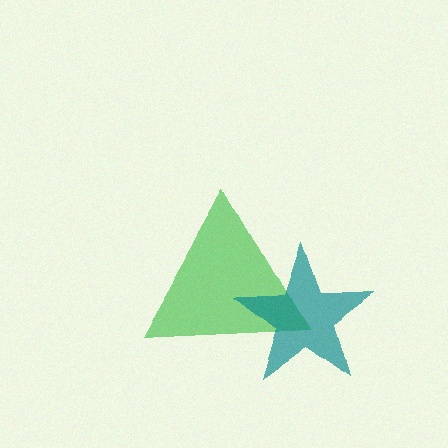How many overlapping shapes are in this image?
There are 2 overlapping shapes in the image.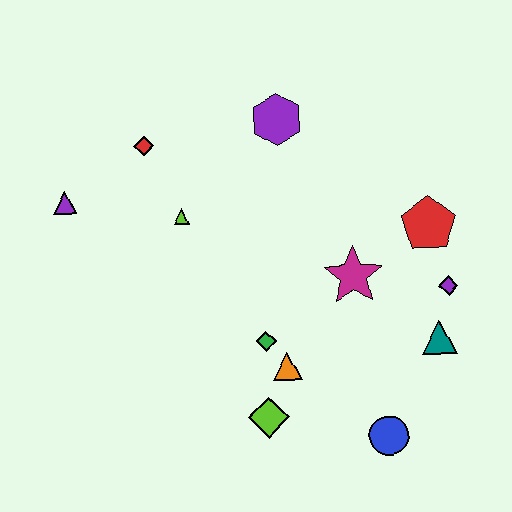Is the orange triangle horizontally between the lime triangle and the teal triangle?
Yes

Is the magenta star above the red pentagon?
No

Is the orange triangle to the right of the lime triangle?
Yes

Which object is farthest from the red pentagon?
The purple triangle is farthest from the red pentagon.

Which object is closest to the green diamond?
The orange triangle is closest to the green diamond.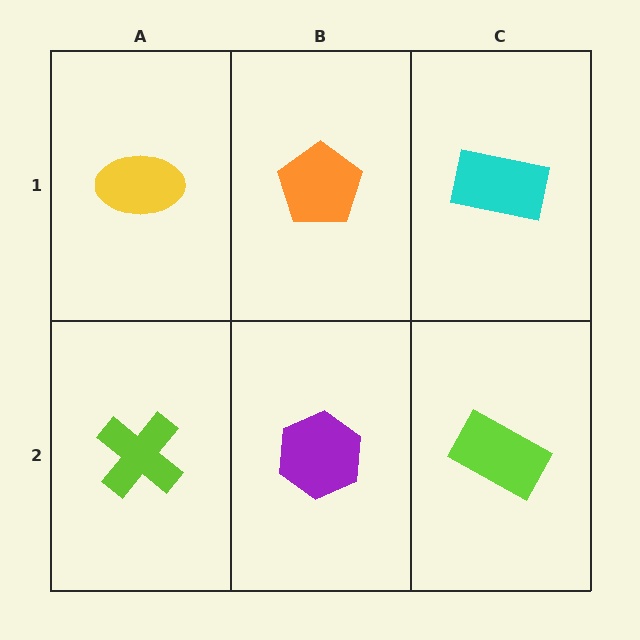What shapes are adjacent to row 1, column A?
A lime cross (row 2, column A), an orange pentagon (row 1, column B).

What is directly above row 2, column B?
An orange pentagon.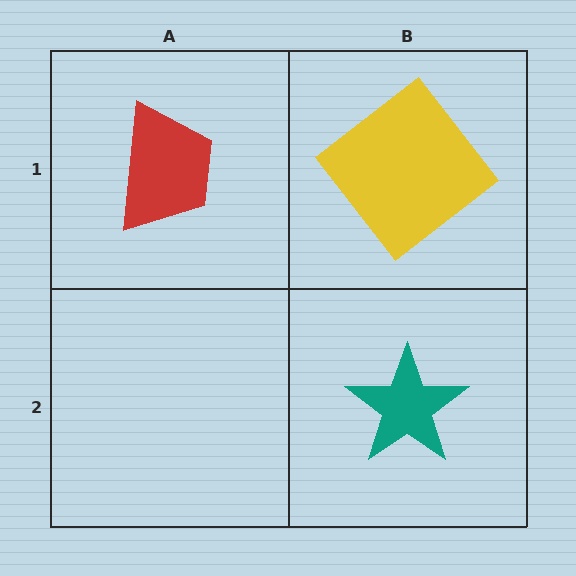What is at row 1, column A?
A red trapezoid.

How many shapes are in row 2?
1 shape.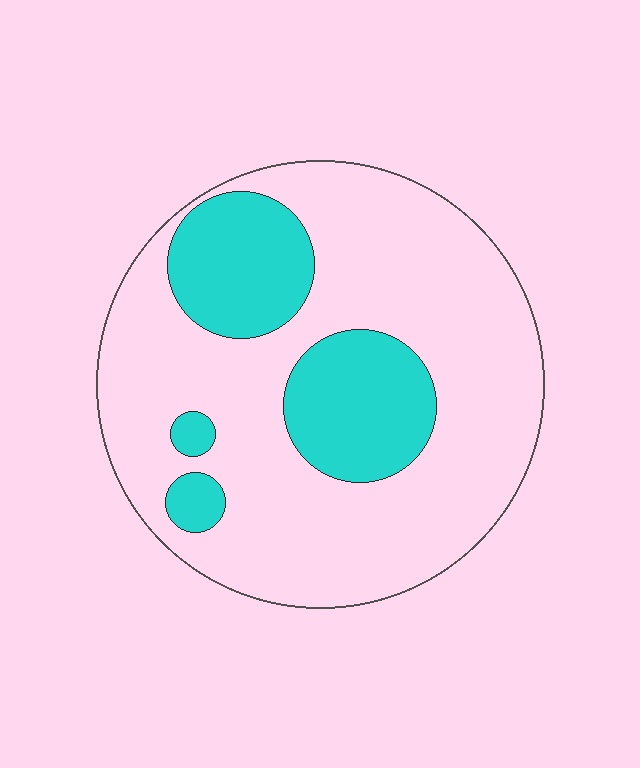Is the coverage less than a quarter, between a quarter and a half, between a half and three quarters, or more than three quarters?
Between a quarter and a half.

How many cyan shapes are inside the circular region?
4.